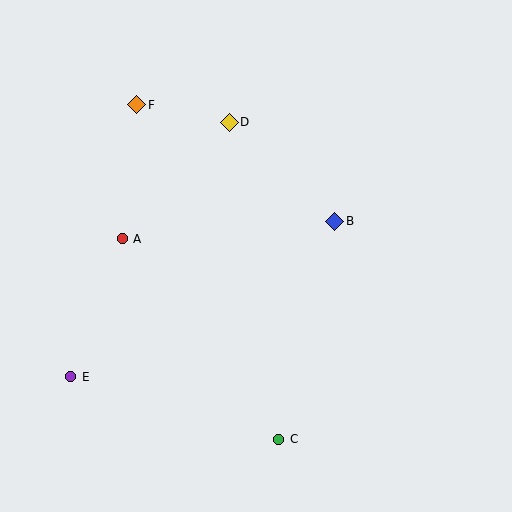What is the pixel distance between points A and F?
The distance between A and F is 135 pixels.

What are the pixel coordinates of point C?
Point C is at (279, 439).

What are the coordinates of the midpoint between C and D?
The midpoint between C and D is at (254, 281).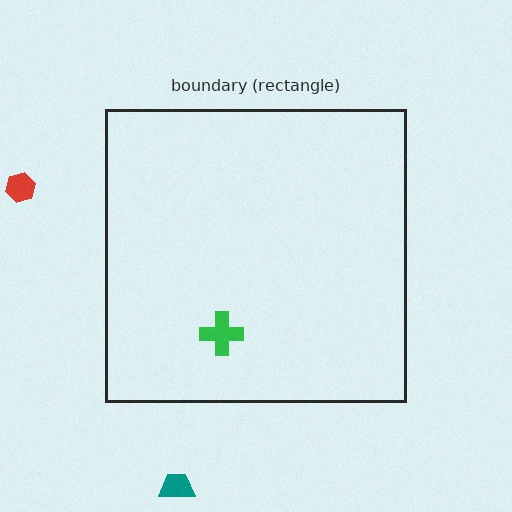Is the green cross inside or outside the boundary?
Inside.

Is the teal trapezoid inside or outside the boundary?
Outside.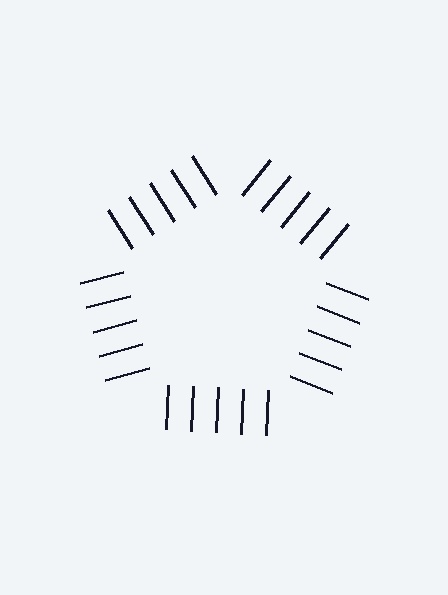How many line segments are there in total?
25 — 5 along each of the 5 edges.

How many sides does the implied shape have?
5 sides — the line-ends trace a pentagon.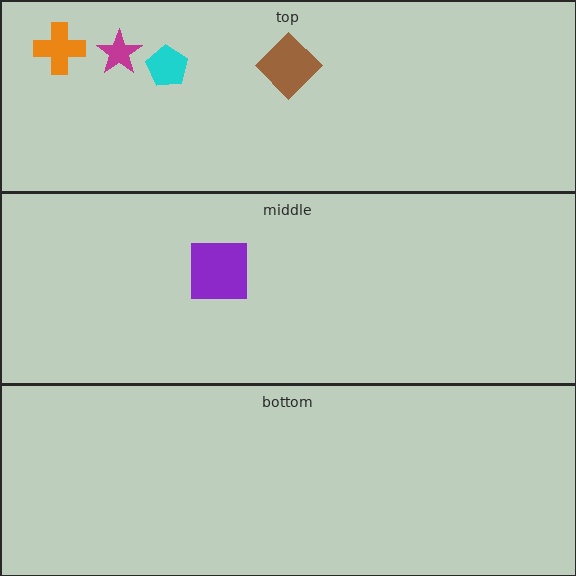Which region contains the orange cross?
The top region.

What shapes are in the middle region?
The purple square.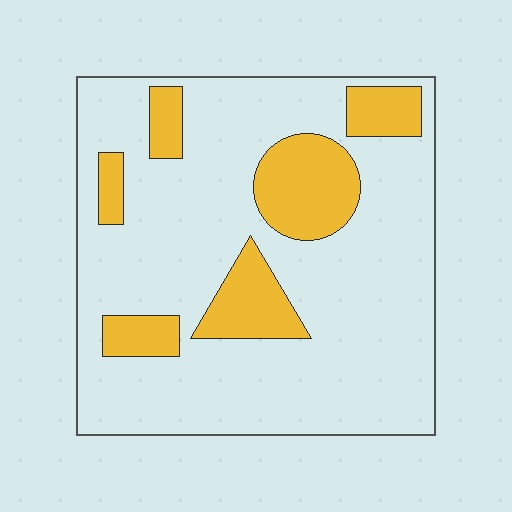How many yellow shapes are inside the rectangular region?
6.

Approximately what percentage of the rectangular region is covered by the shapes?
Approximately 20%.